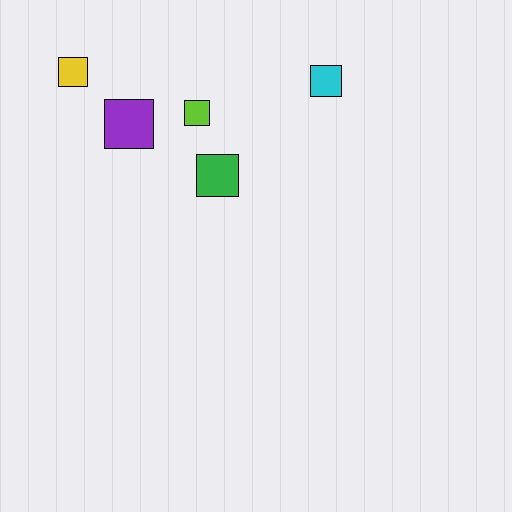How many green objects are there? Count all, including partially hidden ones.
There is 1 green object.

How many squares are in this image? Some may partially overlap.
There are 5 squares.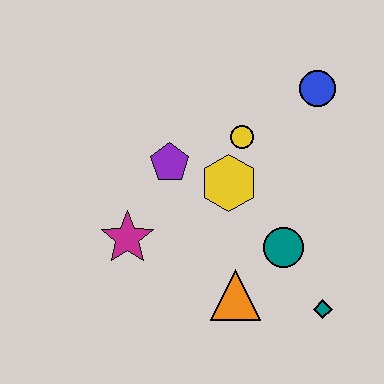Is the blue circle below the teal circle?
No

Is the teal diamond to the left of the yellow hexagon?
No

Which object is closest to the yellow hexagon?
The yellow circle is closest to the yellow hexagon.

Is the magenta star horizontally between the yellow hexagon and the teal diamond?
No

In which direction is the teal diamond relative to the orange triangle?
The teal diamond is to the right of the orange triangle.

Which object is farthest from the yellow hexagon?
The teal diamond is farthest from the yellow hexagon.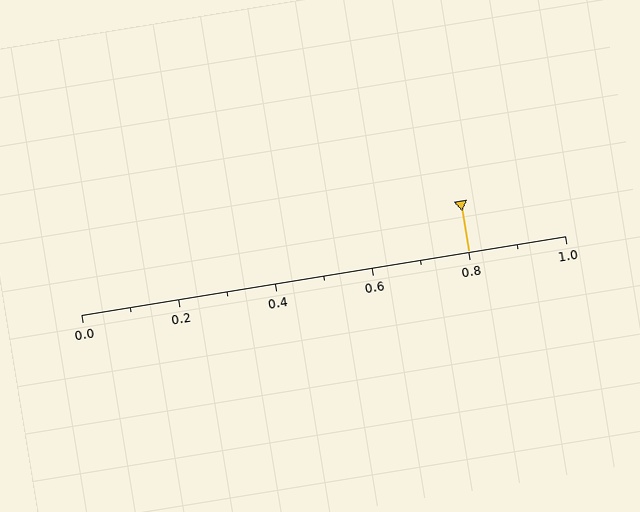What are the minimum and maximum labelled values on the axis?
The axis runs from 0.0 to 1.0.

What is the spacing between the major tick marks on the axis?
The major ticks are spaced 0.2 apart.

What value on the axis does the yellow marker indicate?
The marker indicates approximately 0.8.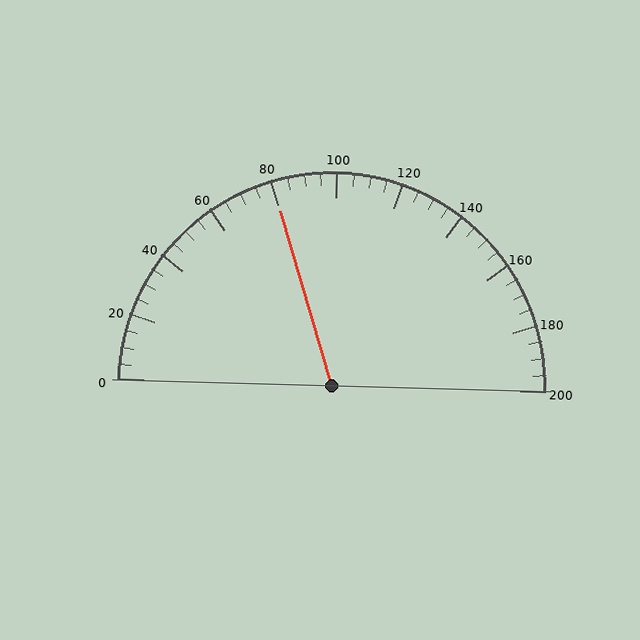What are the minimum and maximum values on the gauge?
The gauge ranges from 0 to 200.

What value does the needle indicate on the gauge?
The needle indicates approximately 80.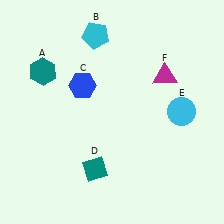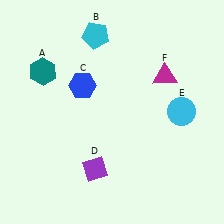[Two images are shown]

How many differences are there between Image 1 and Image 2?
There is 1 difference between the two images.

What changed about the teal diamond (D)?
In Image 1, D is teal. In Image 2, it changed to purple.